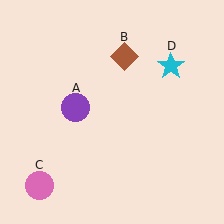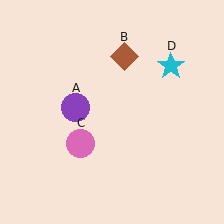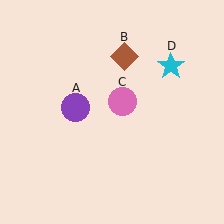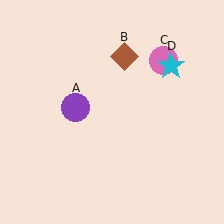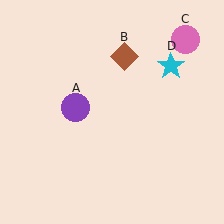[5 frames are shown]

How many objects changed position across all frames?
1 object changed position: pink circle (object C).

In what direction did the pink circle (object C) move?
The pink circle (object C) moved up and to the right.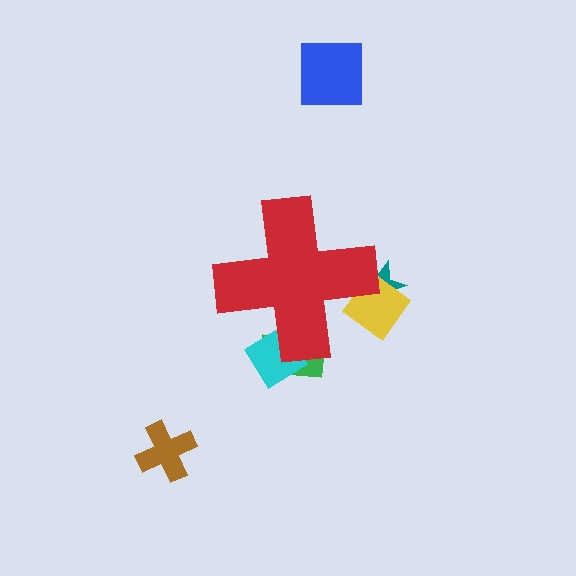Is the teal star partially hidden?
Yes, the teal star is partially hidden behind the red cross.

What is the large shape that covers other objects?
A red cross.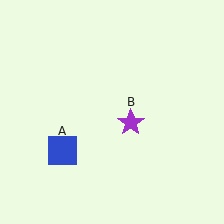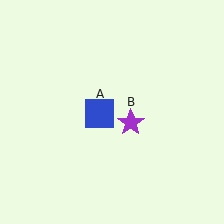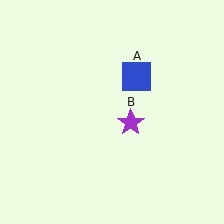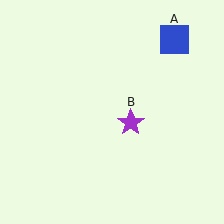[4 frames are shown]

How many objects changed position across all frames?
1 object changed position: blue square (object A).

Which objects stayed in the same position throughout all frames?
Purple star (object B) remained stationary.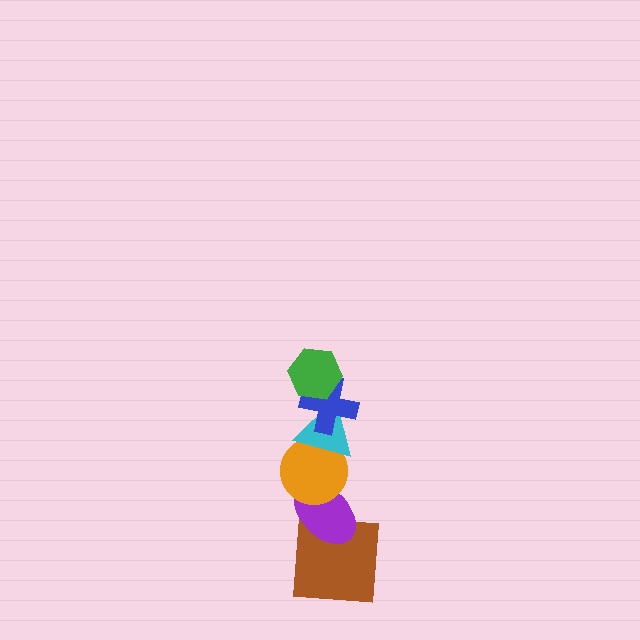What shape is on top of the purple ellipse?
The orange circle is on top of the purple ellipse.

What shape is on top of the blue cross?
The green hexagon is on top of the blue cross.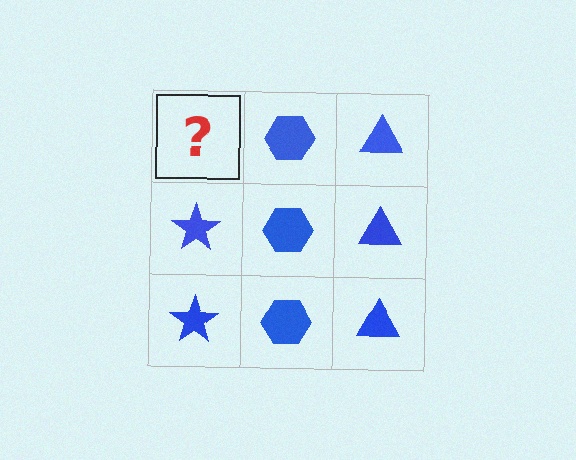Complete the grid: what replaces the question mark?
The question mark should be replaced with a blue star.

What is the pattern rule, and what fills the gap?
The rule is that each column has a consistent shape. The gap should be filled with a blue star.